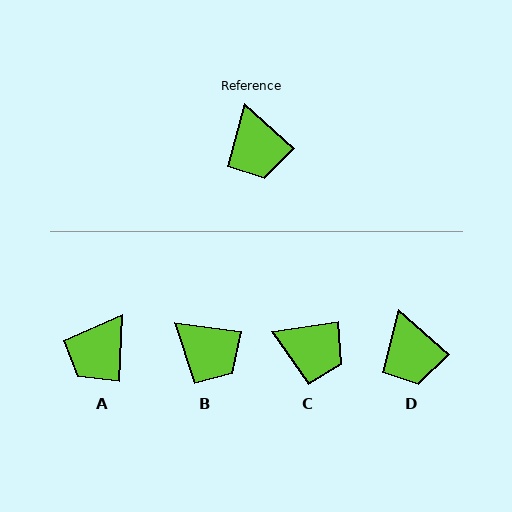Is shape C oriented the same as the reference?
No, it is off by about 50 degrees.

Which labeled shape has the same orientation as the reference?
D.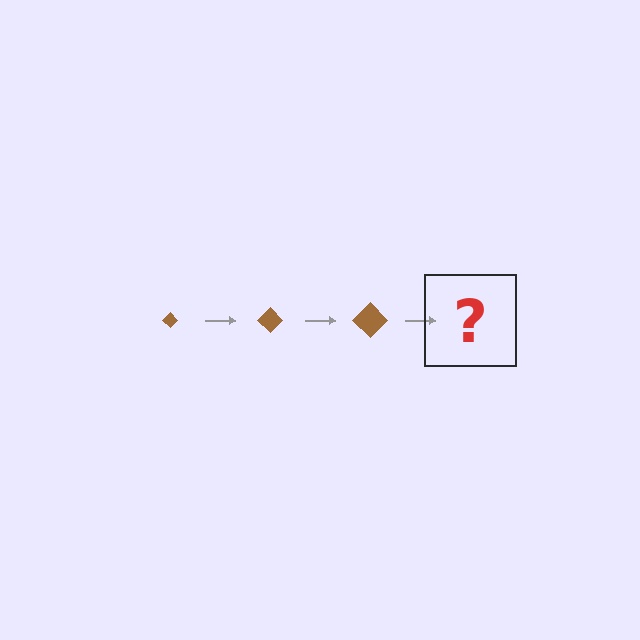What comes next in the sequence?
The next element should be a brown diamond, larger than the previous one.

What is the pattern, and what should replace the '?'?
The pattern is that the diamond gets progressively larger each step. The '?' should be a brown diamond, larger than the previous one.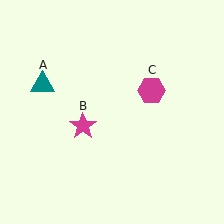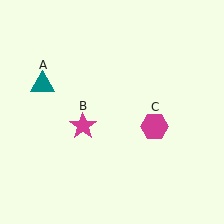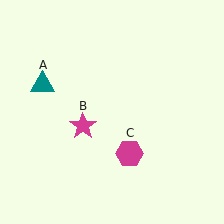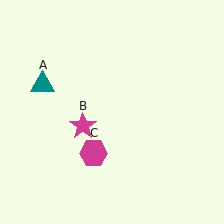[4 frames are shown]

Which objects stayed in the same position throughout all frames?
Teal triangle (object A) and magenta star (object B) remained stationary.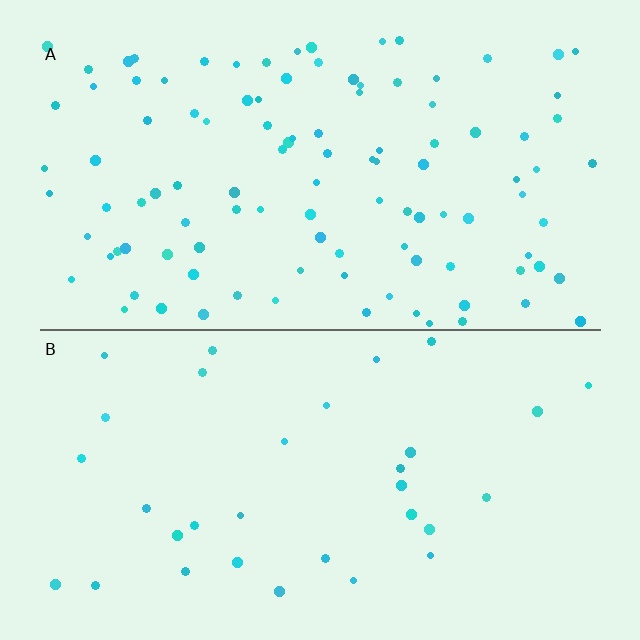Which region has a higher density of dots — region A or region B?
A (the top).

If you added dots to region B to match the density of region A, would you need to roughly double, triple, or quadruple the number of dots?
Approximately triple.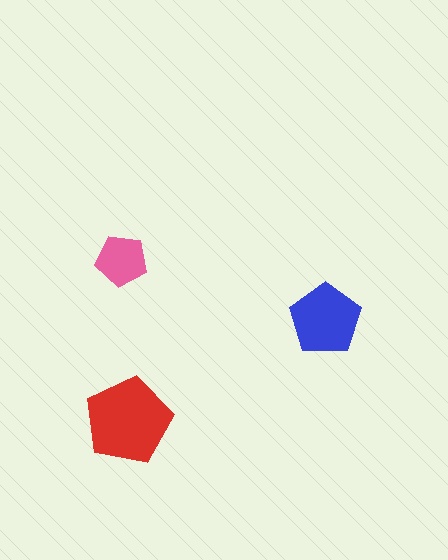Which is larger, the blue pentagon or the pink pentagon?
The blue one.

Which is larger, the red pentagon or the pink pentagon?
The red one.